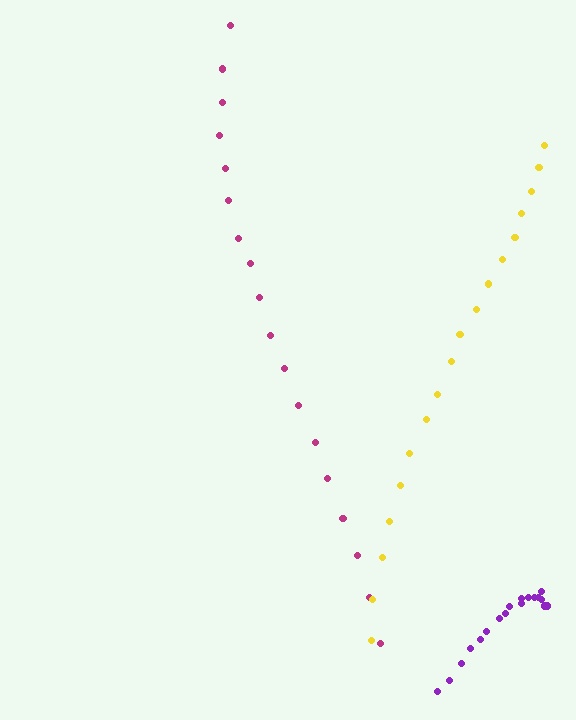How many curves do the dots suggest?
There are 3 distinct paths.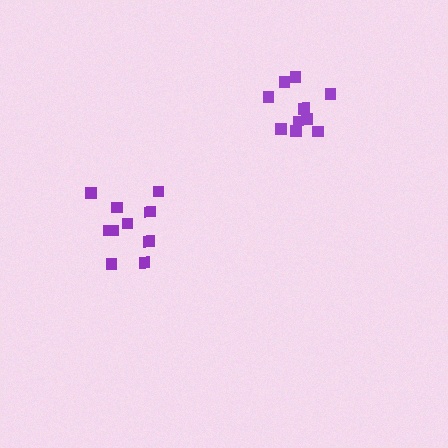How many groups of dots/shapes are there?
There are 2 groups.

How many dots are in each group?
Group 1: 10 dots, Group 2: 10 dots (20 total).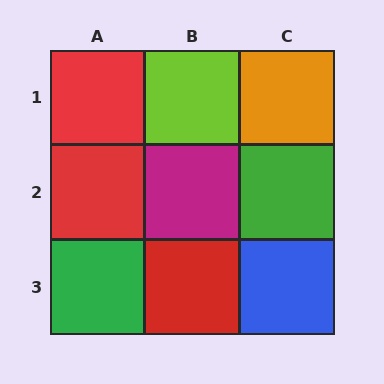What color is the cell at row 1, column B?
Lime.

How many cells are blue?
1 cell is blue.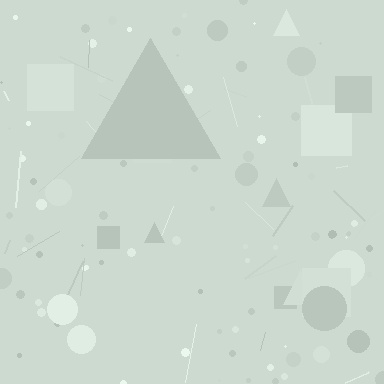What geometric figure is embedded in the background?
A triangle is embedded in the background.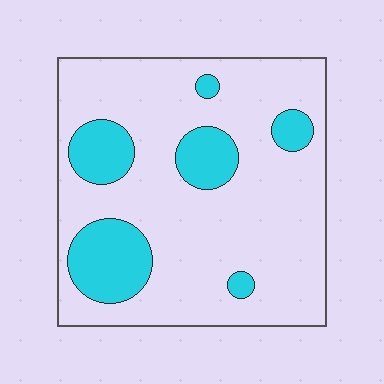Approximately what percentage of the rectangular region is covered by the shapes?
Approximately 20%.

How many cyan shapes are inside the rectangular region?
6.